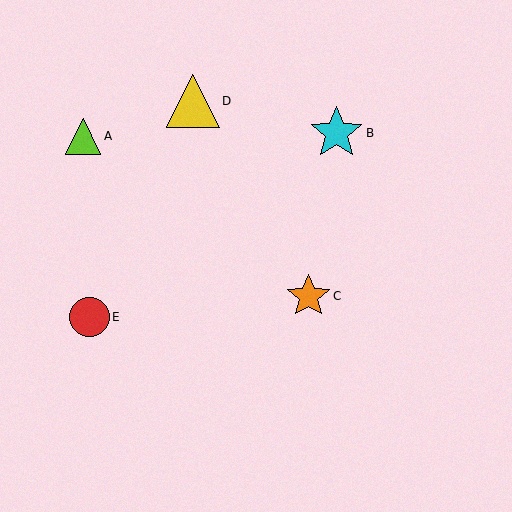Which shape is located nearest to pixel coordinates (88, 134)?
The lime triangle (labeled A) at (83, 137) is nearest to that location.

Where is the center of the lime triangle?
The center of the lime triangle is at (83, 137).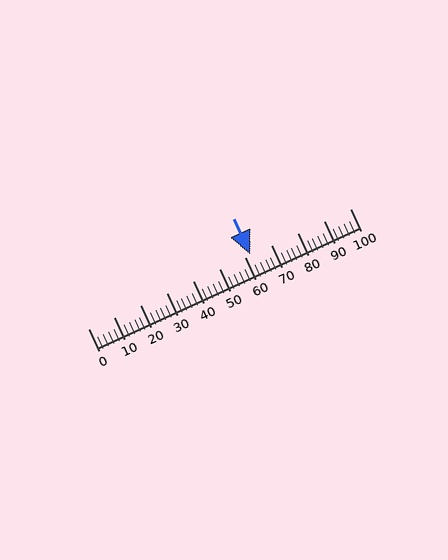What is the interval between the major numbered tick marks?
The major tick marks are spaced 10 units apart.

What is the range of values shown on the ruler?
The ruler shows values from 0 to 100.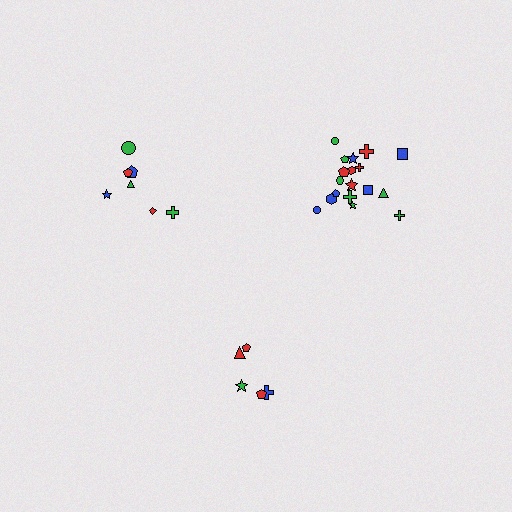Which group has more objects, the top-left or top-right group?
The top-right group.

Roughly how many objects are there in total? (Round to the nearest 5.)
Roughly 30 objects in total.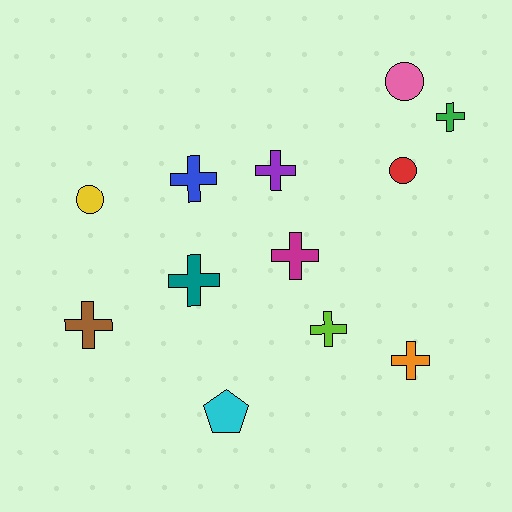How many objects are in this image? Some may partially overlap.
There are 12 objects.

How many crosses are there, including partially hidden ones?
There are 8 crosses.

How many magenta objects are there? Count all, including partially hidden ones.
There is 1 magenta object.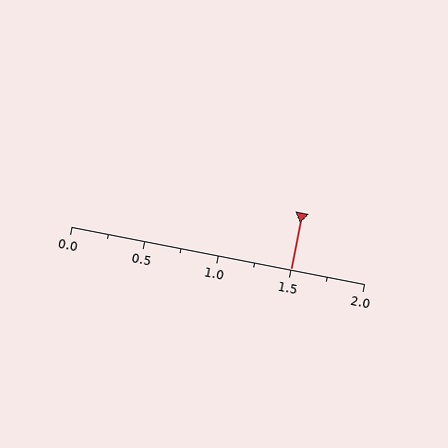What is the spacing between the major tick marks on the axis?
The major ticks are spaced 0.5 apart.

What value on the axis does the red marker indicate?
The marker indicates approximately 1.5.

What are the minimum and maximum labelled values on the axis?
The axis runs from 0.0 to 2.0.